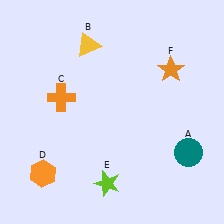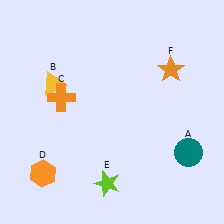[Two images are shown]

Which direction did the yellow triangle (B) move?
The yellow triangle (B) moved down.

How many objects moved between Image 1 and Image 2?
1 object moved between the two images.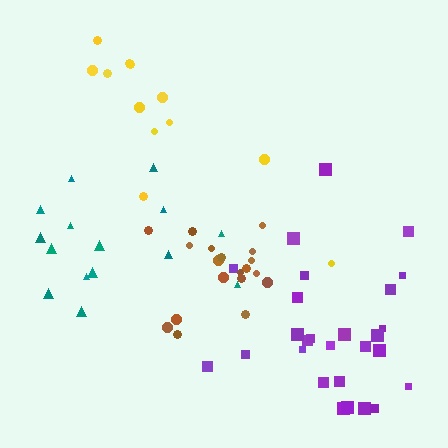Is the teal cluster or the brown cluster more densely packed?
Brown.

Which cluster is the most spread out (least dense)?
Yellow.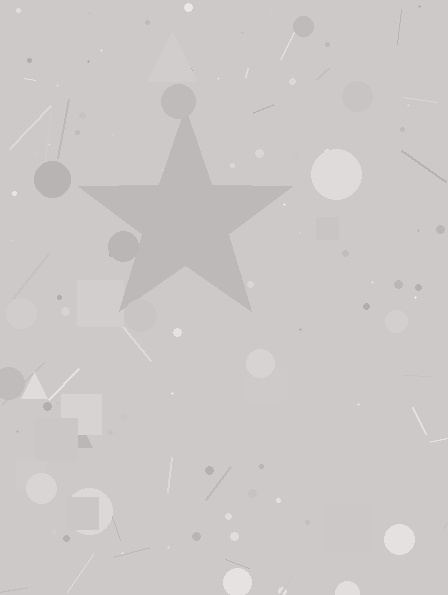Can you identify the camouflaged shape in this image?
The camouflaged shape is a star.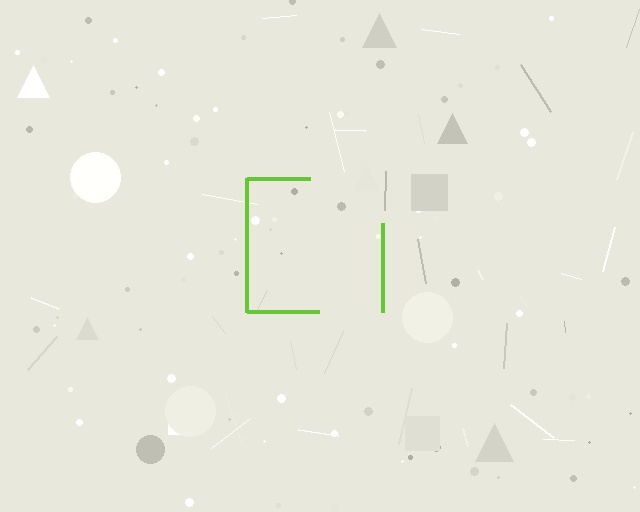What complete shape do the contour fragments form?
The contour fragments form a square.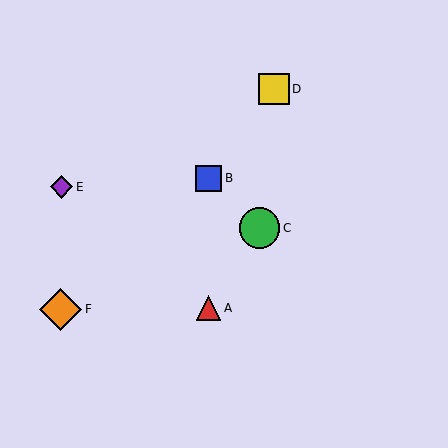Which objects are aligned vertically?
Objects A, B are aligned vertically.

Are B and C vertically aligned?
No, B is at x≈209 and C is at x≈259.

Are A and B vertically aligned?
Yes, both are at x≈209.